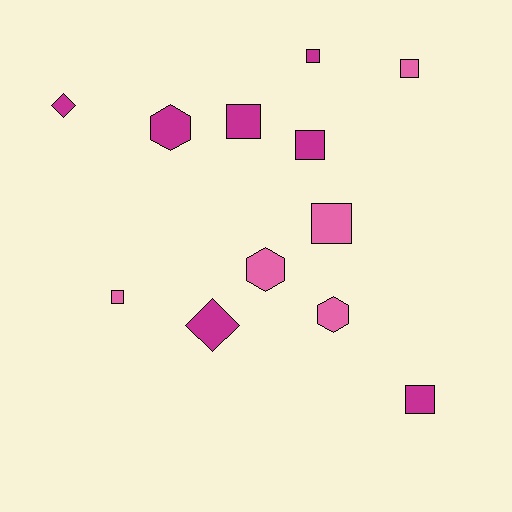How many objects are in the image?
There are 12 objects.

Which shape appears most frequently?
Square, with 7 objects.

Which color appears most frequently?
Magenta, with 7 objects.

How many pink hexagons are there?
There are 2 pink hexagons.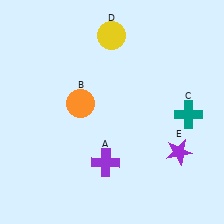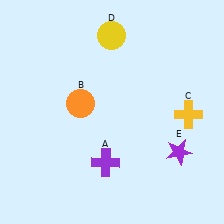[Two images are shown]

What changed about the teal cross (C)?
In Image 1, C is teal. In Image 2, it changed to yellow.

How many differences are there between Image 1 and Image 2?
There is 1 difference between the two images.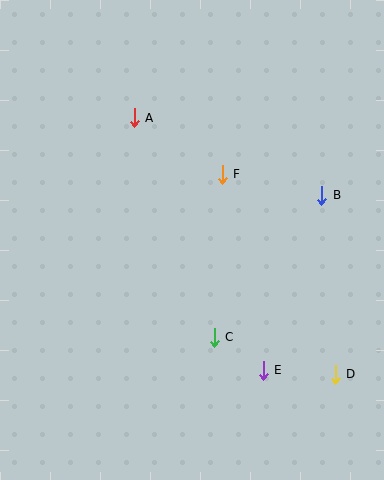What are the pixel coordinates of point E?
Point E is at (263, 370).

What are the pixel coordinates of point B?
Point B is at (322, 195).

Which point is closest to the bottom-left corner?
Point C is closest to the bottom-left corner.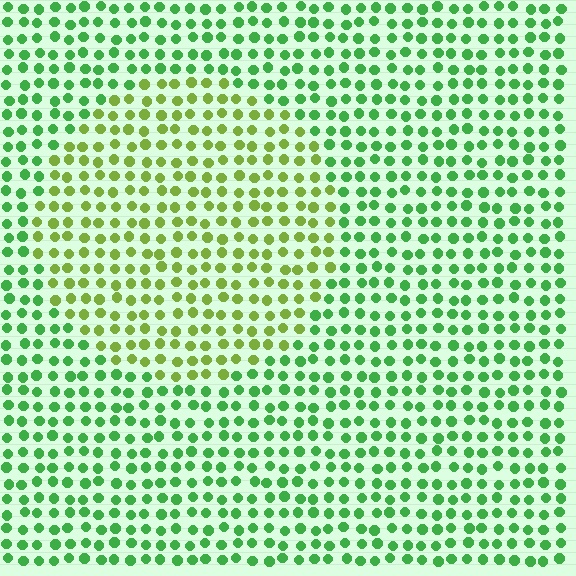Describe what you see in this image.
The image is filled with small green elements in a uniform arrangement. A circle-shaped region is visible where the elements are tinted to a slightly different hue, forming a subtle color boundary.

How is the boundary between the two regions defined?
The boundary is defined purely by a slight shift in hue (about 38 degrees). Spacing, size, and orientation are identical on both sides.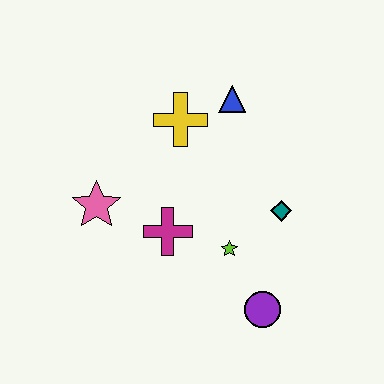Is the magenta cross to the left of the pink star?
No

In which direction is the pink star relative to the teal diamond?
The pink star is to the left of the teal diamond.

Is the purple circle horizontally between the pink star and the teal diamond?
Yes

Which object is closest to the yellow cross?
The blue triangle is closest to the yellow cross.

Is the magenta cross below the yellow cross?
Yes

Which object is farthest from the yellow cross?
The purple circle is farthest from the yellow cross.